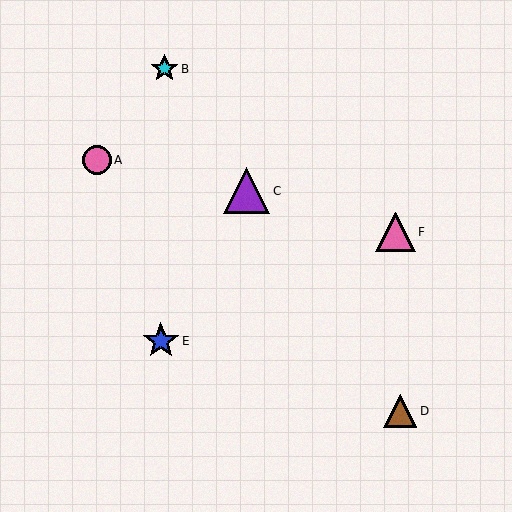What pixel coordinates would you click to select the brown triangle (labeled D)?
Click at (400, 411) to select the brown triangle D.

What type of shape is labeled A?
Shape A is a pink circle.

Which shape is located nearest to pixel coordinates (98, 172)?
The pink circle (labeled A) at (97, 160) is nearest to that location.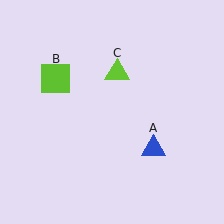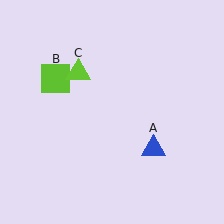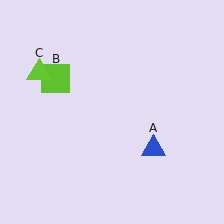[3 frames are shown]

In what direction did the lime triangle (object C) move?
The lime triangle (object C) moved left.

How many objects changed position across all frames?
1 object changed position: lime triangle (object C).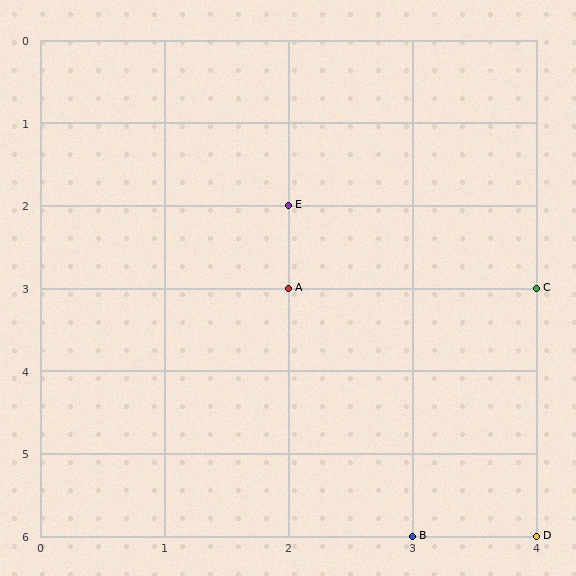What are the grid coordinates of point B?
Point B is at grid coordinates (3, 6).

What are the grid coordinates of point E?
Point E is at grid coordinates (2, 2).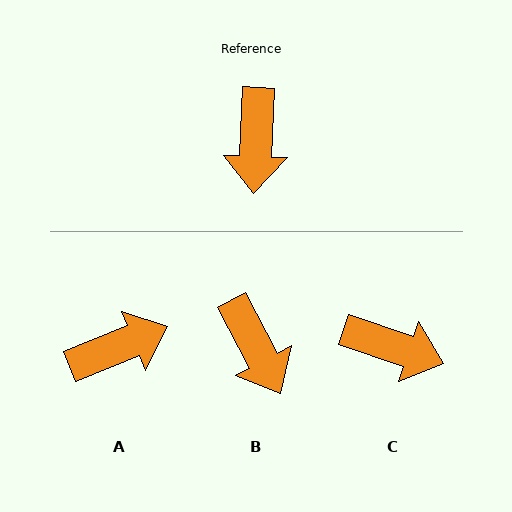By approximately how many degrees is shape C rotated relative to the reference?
Approximately 74 degrees counter-clockwise.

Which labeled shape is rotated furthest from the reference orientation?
A, about 114 degrees away.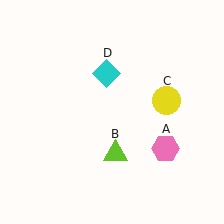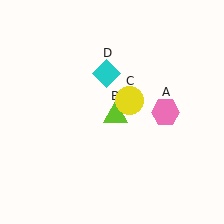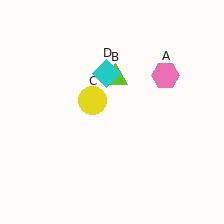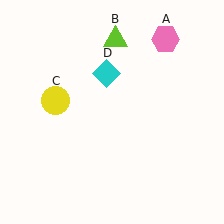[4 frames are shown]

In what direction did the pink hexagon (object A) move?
The pink hexagon (object A) moved up.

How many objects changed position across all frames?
3 objects changed position: pink hexagon (object A), lime triangle (object B), yellow circle (object C).